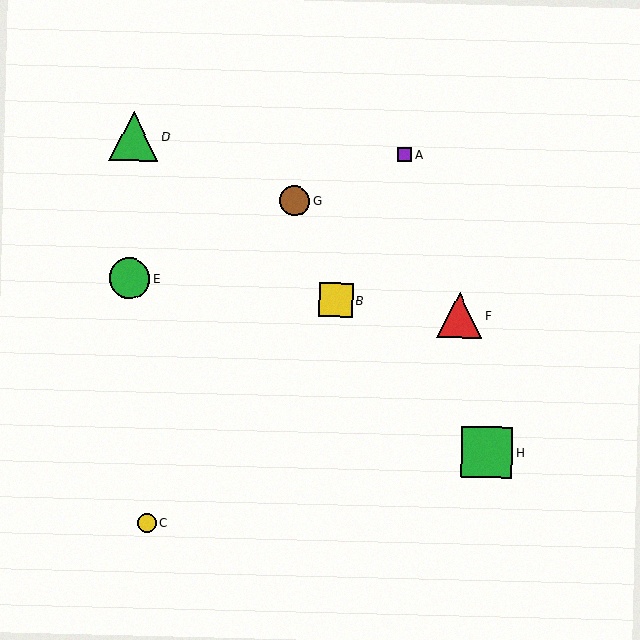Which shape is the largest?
The green square (labeled H) is the largest.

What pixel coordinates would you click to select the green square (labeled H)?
Click at (487, 452) to select the green square H.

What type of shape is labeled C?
Shape C is a yellow circle.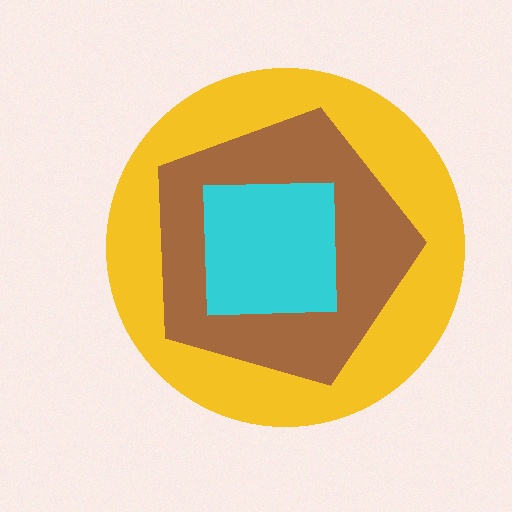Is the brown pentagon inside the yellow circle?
Yes.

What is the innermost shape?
The cyan square.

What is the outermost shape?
The yellow circle.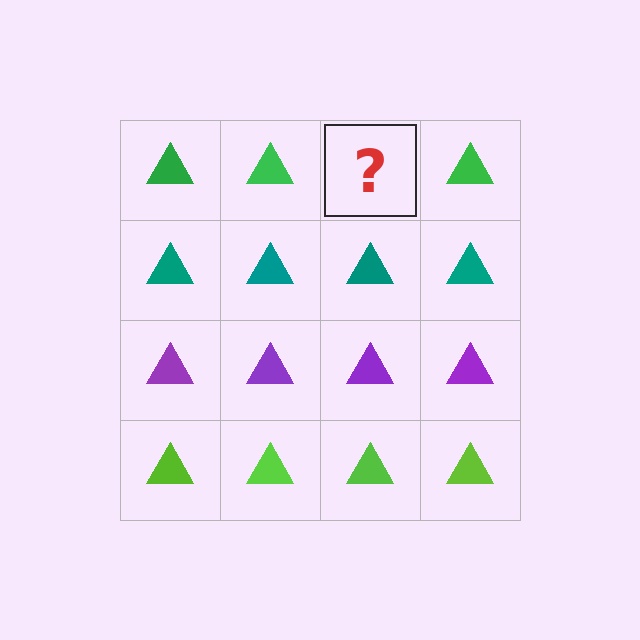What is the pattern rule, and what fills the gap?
The rule is that each row has a consistent color. The gap should be filled with a green triangle.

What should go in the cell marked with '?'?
The missing cell should contain a green triangle.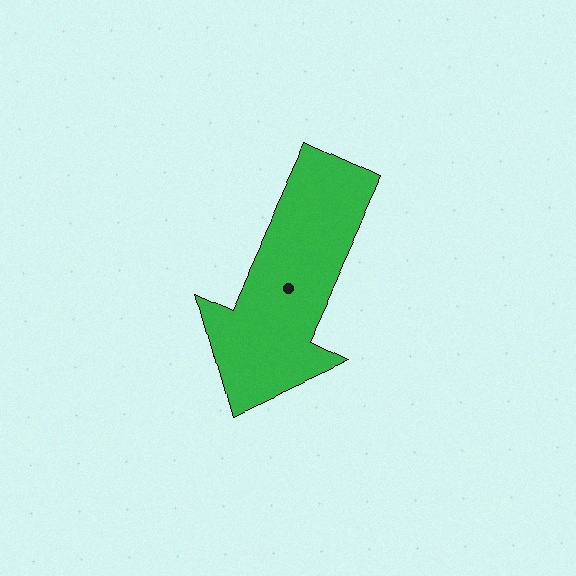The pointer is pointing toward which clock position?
Roughly 7 o'clock.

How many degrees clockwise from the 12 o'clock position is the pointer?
Approximately 205 degrees.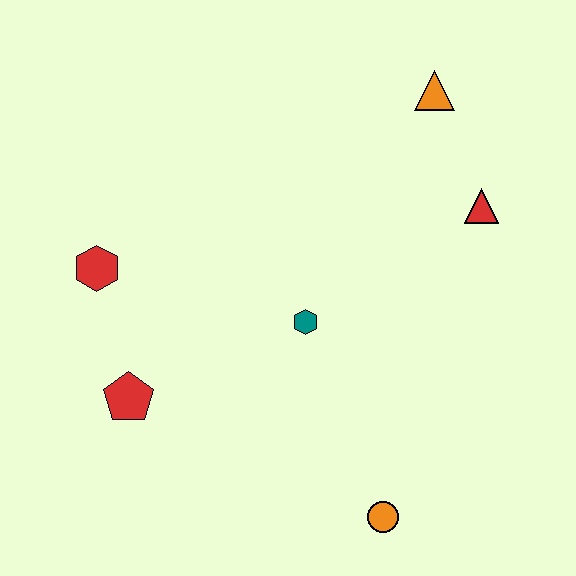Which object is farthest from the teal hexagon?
The orange triangle is farthest from the teal hexagon.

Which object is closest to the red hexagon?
The red pentagon is closest to the red hexagon.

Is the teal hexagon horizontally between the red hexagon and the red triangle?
Yes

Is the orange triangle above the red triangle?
Yes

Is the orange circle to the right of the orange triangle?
No